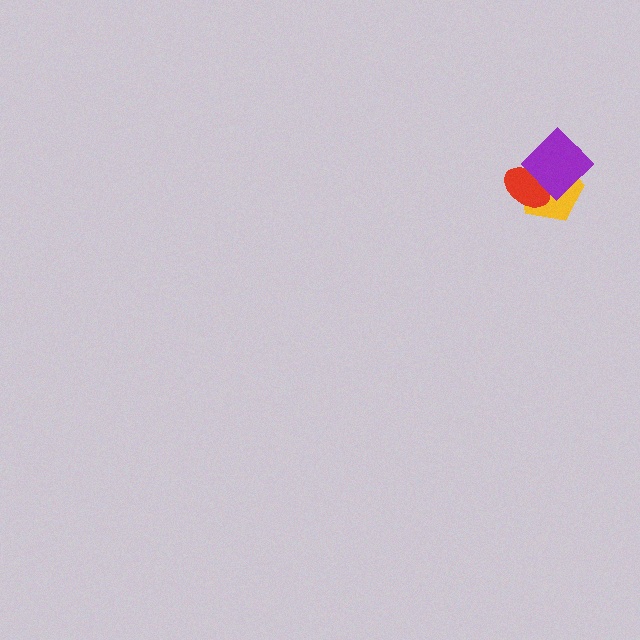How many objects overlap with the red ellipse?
2 objects overlap with the red ellipse.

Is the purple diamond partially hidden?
No, no other shape covers it.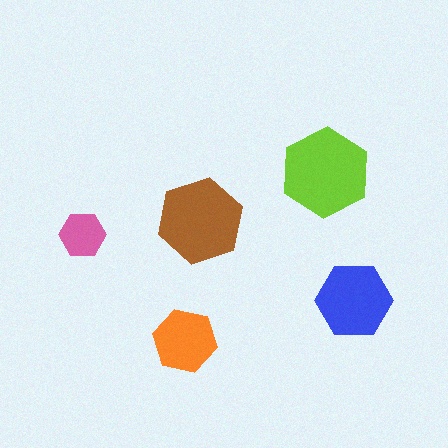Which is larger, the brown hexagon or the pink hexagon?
The brown one.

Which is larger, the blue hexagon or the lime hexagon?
The lime one.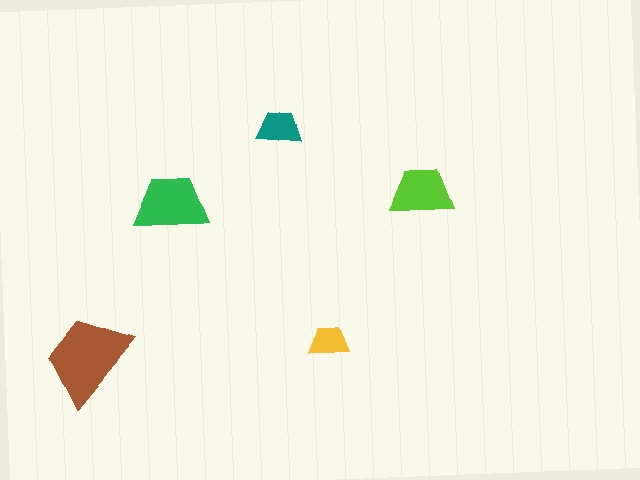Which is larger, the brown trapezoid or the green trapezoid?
The brown one.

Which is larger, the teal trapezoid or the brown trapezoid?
The brown one.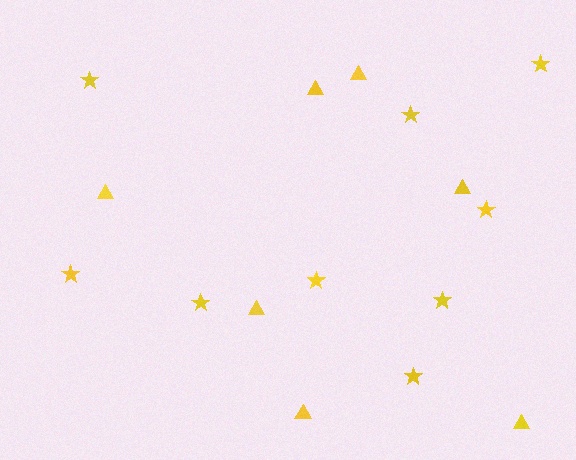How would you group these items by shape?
There are 2 groups: one group of triangles (7) and one group of stars (9).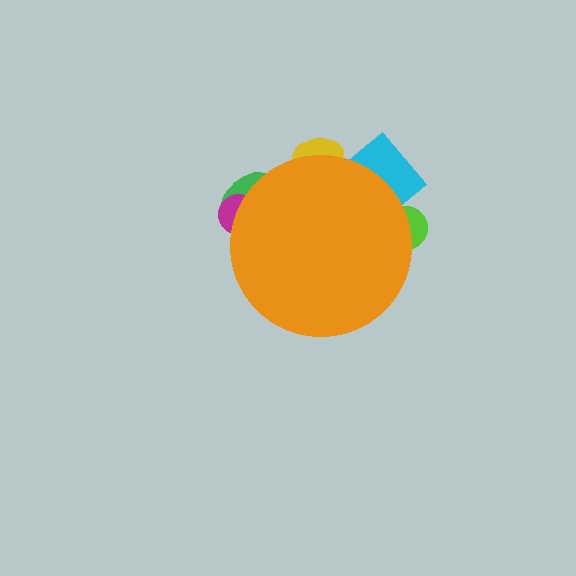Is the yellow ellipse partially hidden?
Yes, the yellow ellipse is partially hidden behind the orange circle.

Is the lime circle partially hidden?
Yes, the lime circle is partially hidden behind the orange circle.